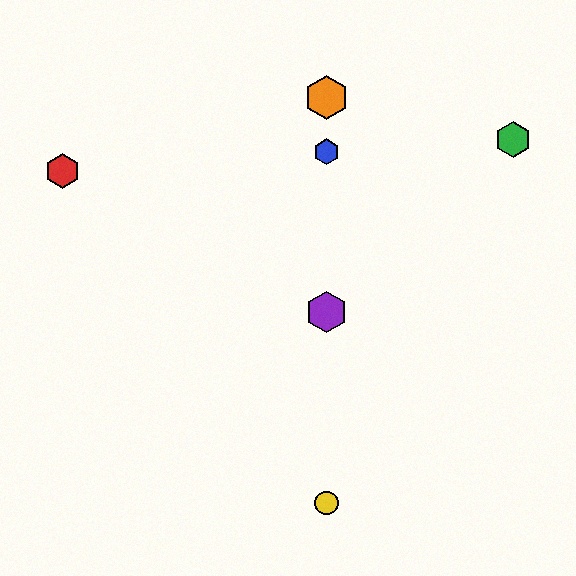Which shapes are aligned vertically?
The blue hexagon, the yellow circle, the purple hexagon, the orange hexagon are aligned vertically.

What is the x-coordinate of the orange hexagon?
The orange hexagon is at x≈327.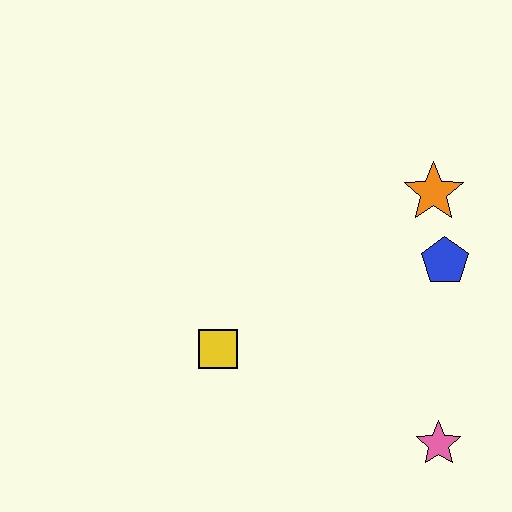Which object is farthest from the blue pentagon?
The yellow square is farthest from the blue pentagon.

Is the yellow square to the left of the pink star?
Yes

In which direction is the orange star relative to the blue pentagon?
The orange star is above the blue pentagon.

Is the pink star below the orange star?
Yes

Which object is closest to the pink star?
The blue pentagon is closest to the pink star.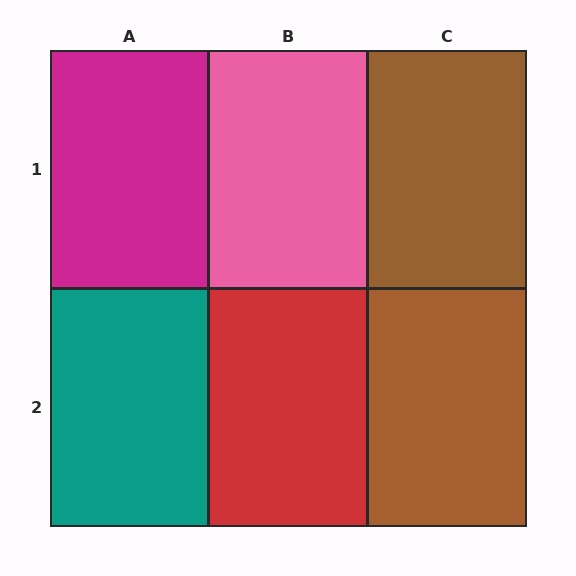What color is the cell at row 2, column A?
Teal.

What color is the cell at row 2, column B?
Red.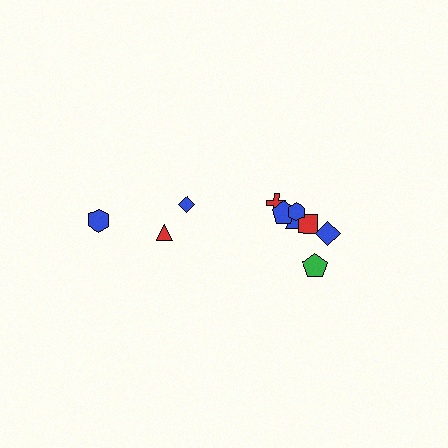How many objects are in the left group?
There are 3 objects.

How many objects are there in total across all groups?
There are 10 objects.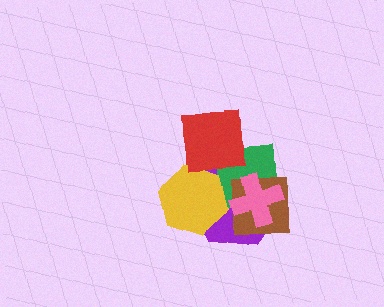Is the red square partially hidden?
No, no other shape covers it.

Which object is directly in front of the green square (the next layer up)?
The brown square is directly in front of the green square.